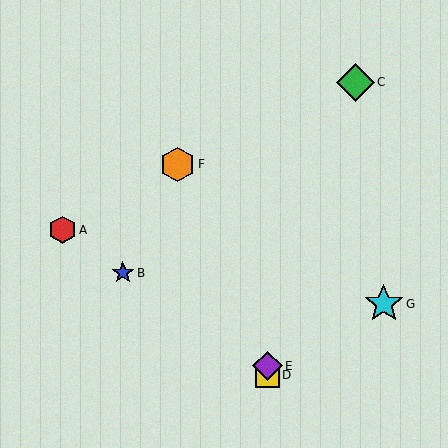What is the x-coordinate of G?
Object G is at x≈384.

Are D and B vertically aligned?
No, D is at x≈267 and B is at x≈123.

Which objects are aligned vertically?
Objects D, E are aligned vertically.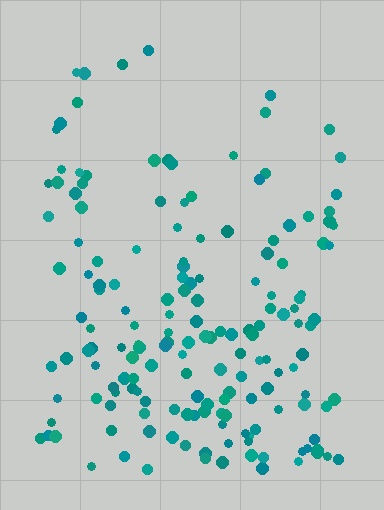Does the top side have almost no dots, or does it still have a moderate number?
Still a moderate number, just noticeably fewer than the bottom.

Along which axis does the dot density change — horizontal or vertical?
Vertical.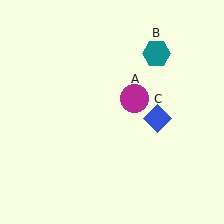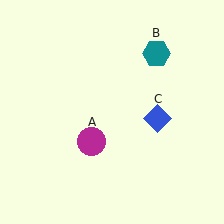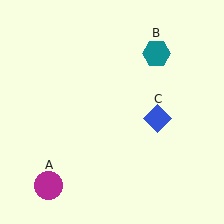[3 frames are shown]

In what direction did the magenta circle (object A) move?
The magenta circle (object A) moved down and to the left.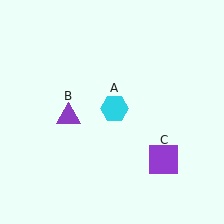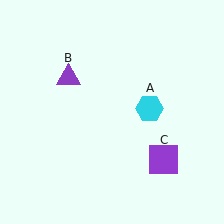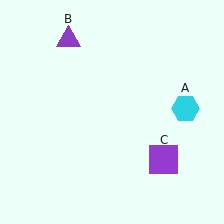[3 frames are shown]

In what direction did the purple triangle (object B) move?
The purple triangle (object B) moved up.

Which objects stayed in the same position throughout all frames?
Purple square (object C) remained stationary.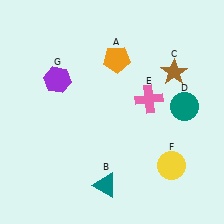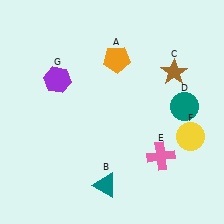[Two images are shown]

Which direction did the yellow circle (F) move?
The yellow circle (F) moved up.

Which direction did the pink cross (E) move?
The pink cross (E) moved down.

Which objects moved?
The objects that moved are: the pink cross (E), the yellow circle (F).